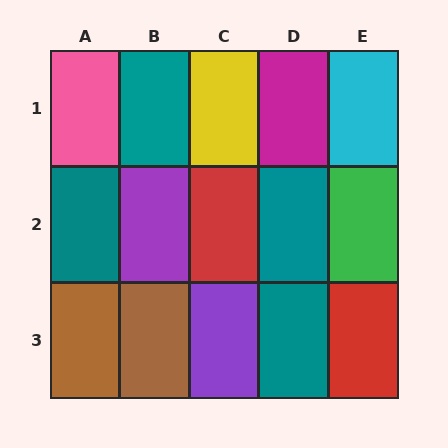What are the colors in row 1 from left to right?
Pink, teal, yellow, magenta, cyan.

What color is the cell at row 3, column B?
Brown.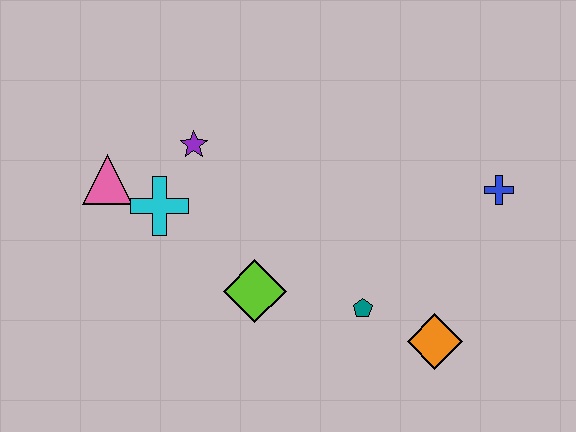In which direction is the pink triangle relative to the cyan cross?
The pink triangle is to the left of the cyan cross.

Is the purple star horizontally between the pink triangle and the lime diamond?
Yes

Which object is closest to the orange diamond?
The teal pentagon is closest to the orange diamond.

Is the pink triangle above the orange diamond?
Yes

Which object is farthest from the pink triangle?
The blue cross is farthest from the pink triangle.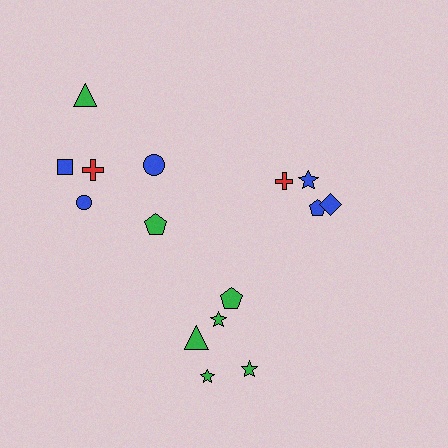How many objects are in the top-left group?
There are 6 objects.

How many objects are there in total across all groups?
There are 15 objects.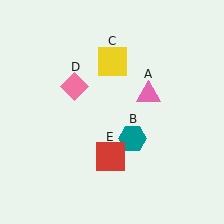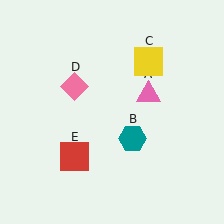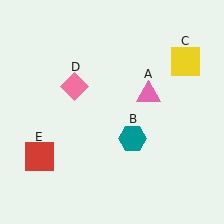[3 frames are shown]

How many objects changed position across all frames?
2 objects changed position: yellow square (object C), red square (object E).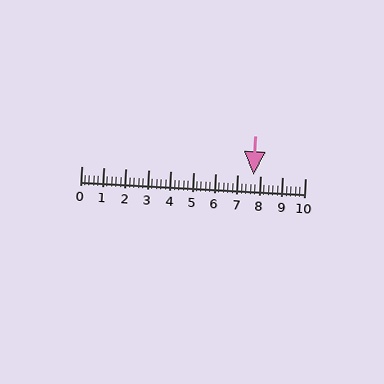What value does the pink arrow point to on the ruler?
The pink arrow points to approximately 7.7.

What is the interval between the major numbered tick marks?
The major tick marks are spaced 1 units apart.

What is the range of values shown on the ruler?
The ruler shows values from 0 to 10.